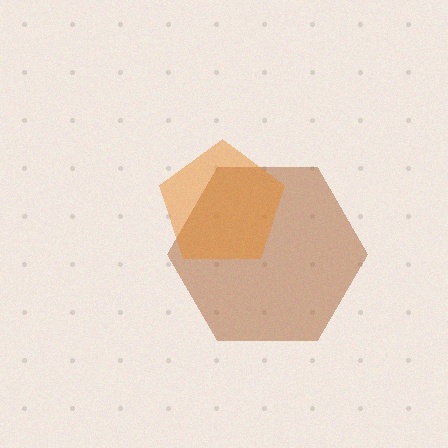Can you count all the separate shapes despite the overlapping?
Yes, there are 2 separate shapes.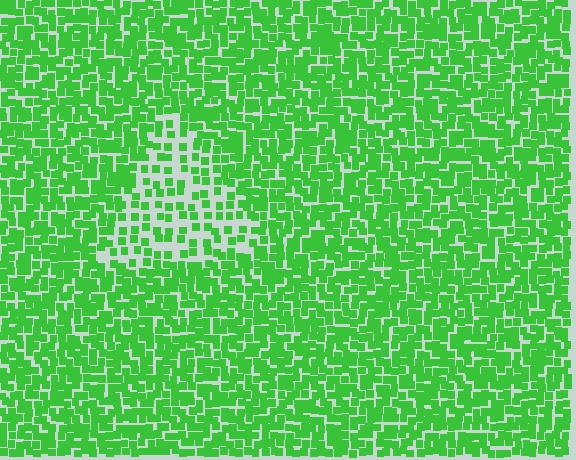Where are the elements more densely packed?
The elements are more densely packed outside the triangle boundary.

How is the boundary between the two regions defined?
The boundary is defined by a change in element density (approximately 2.1x ratio). All elements are the same color, size, and shape.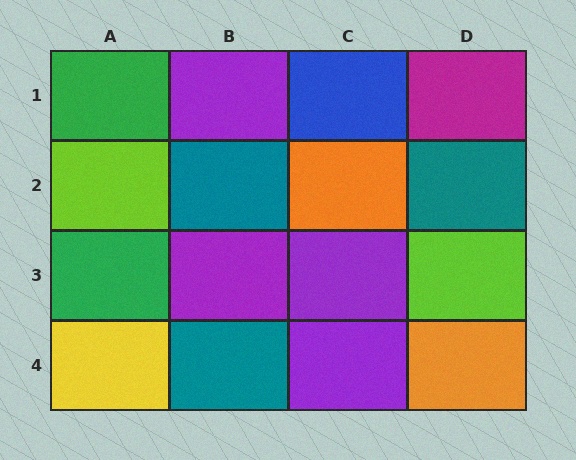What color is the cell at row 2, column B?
Teal.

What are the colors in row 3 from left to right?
Green, purple, purple, lime.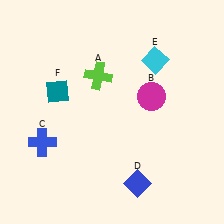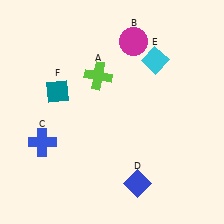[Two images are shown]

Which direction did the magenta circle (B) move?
The magenta circle (B) moved up.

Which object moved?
The magenta circle (B) moved up.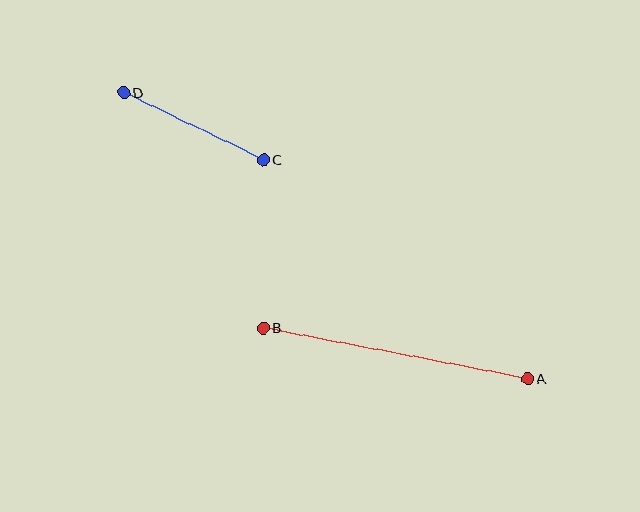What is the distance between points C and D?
The distance is approximately 155 pixels.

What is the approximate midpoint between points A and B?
The midpoint is at approximately (396, 354) pixels.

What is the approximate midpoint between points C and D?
The midpoint is at approximately (194, 127) pixels.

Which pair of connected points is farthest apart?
Points A and B are farthest apart.